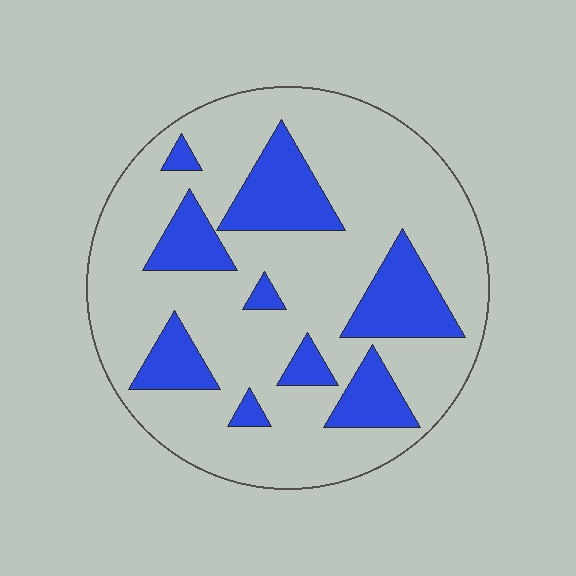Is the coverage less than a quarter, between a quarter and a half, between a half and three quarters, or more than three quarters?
Less than a quarter.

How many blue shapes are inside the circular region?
9.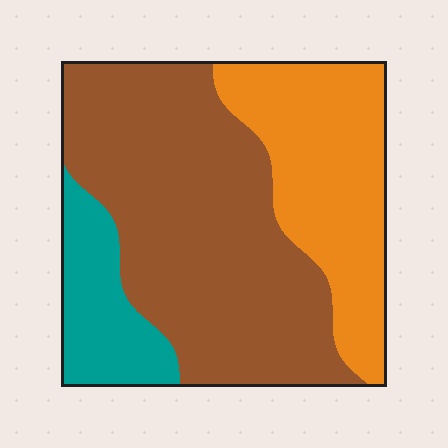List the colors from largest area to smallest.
From largest to smallest: brown, orange, teal.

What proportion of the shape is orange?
Orange covers about 30% of the shape.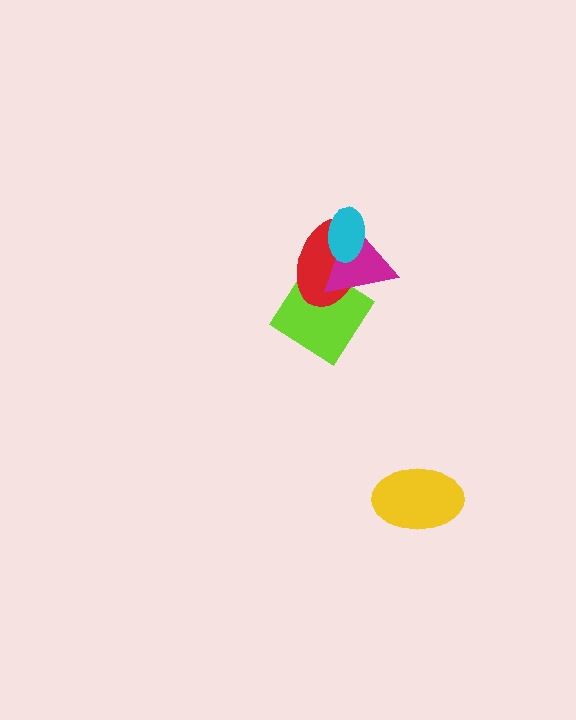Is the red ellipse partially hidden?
Yes, it is partially covered by another shape.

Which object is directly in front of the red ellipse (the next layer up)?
The magenta triangle is directly in front of the red ellipse.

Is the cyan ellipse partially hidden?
No, no other shape covers it.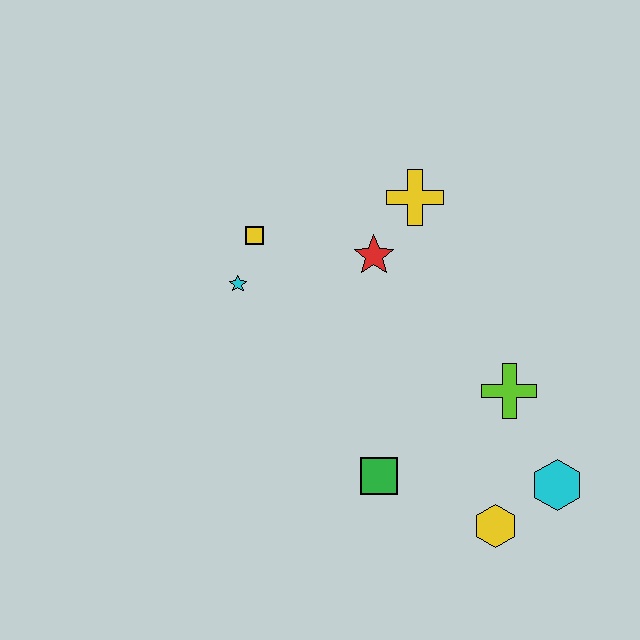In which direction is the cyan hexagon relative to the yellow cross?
The cyan hexagon is below the yellow cross.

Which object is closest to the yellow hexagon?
The cyan hexagon is closest to the yellow hexagon.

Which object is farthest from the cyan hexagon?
The yellow square is farthest from the cyan hexagon.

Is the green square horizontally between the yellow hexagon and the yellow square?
Yes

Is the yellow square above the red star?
Yes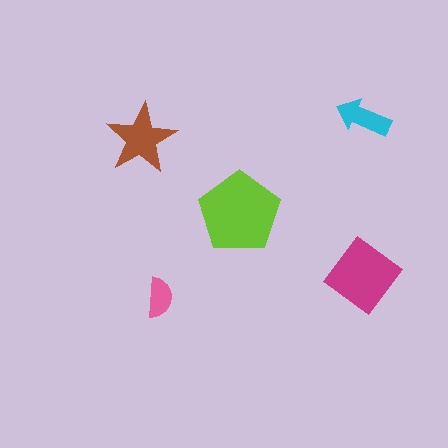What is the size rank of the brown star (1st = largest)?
3rd.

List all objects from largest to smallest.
The lime pentagon, the magenta diamond, the brown star, the cyan arrow, the pink semicircle.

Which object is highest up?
The cyan arrow is topmost.